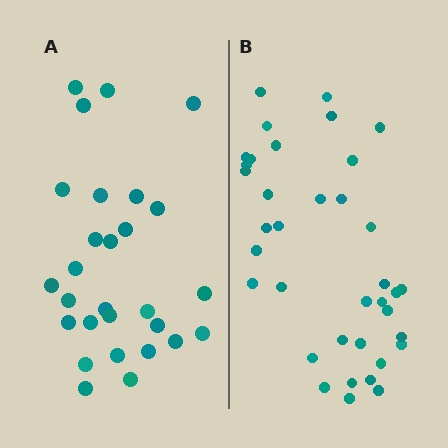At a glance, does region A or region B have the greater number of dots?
Region B (the right region) has more dots.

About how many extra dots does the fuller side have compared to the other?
Region B has roughly 8 or so more dots than region A.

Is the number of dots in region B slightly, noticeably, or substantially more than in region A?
Region B has noticeably more, but not dramatically so. The ratio is roughly 1.3 to 1.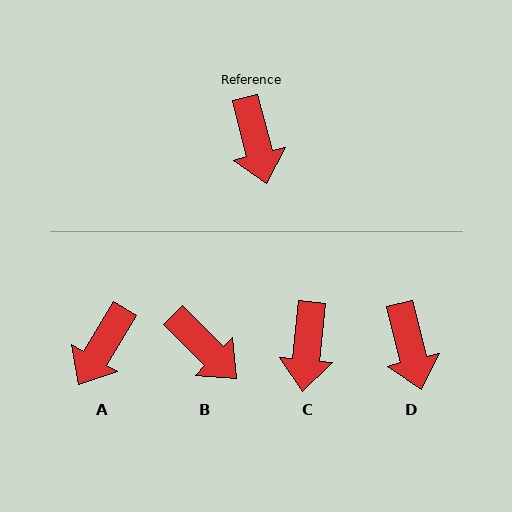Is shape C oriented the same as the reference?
No, it is off by about 20 degrees.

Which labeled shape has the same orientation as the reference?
D.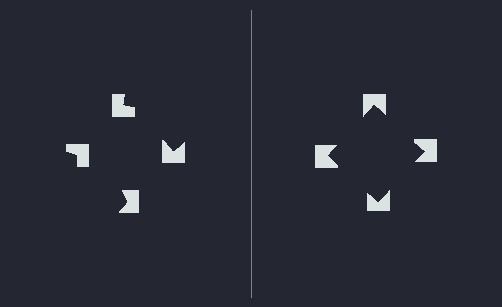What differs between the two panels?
The notched squares are positioned identically on both sides; only the wedge orientations differ. On the right they align to a square; on the left they are misaligned.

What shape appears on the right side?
An illusory square.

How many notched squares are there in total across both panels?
8 — 4 on each side.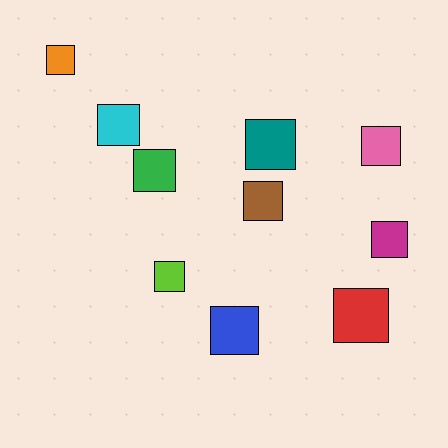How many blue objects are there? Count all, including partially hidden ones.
There is 1 blue object.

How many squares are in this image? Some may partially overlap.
There are 10 squares.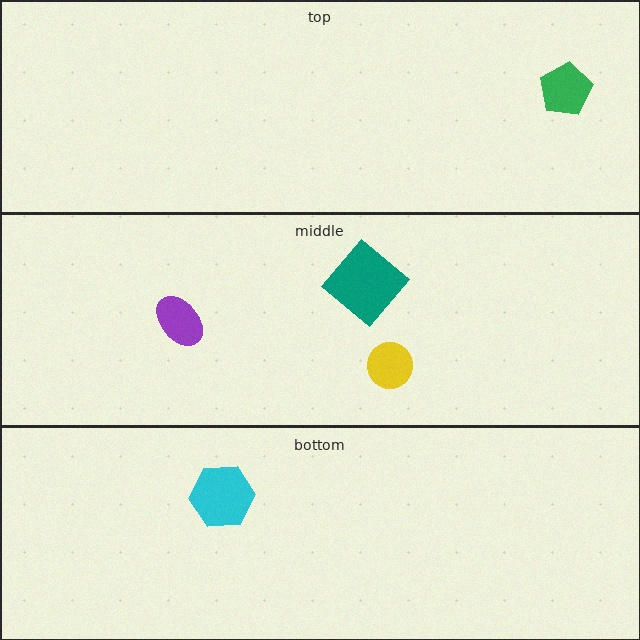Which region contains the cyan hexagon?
The bottom region.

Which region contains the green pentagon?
The top region.